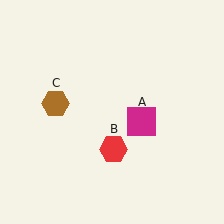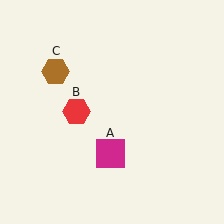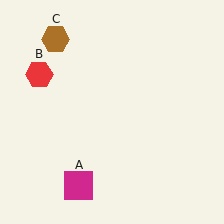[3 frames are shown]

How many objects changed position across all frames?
3 objects changed position: magenta square (object A), red hexagon (object B), brown hexagon (object C).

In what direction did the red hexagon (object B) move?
The red hexagon (object B) moved up and to the left.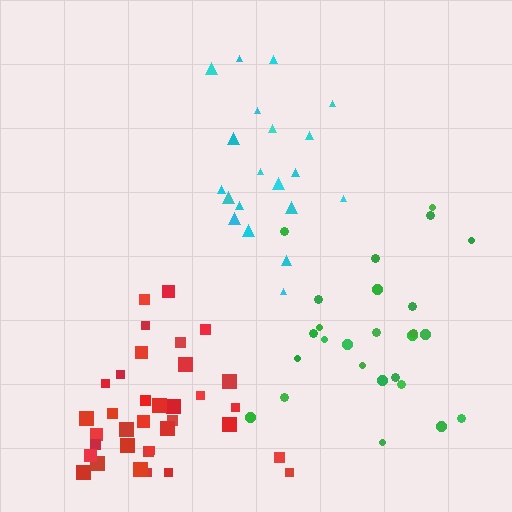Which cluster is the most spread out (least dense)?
Cyan.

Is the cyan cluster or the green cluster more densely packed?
Green.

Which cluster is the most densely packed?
Red.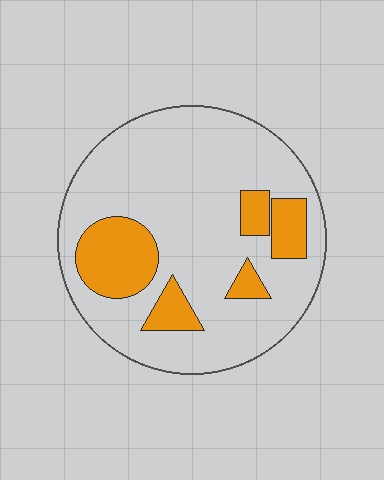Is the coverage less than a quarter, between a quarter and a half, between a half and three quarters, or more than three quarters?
Less than a quarter.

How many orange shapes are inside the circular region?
5.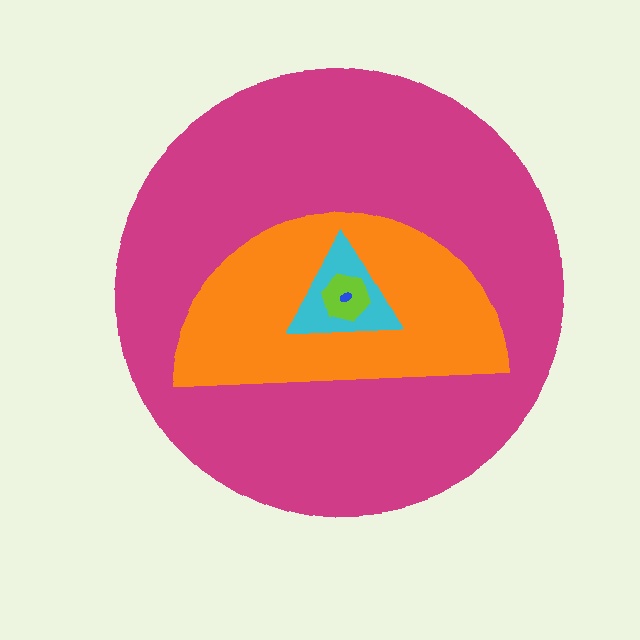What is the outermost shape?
The magenta circle.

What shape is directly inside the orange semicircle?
The cyan triangle.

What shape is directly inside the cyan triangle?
The lime hexagon.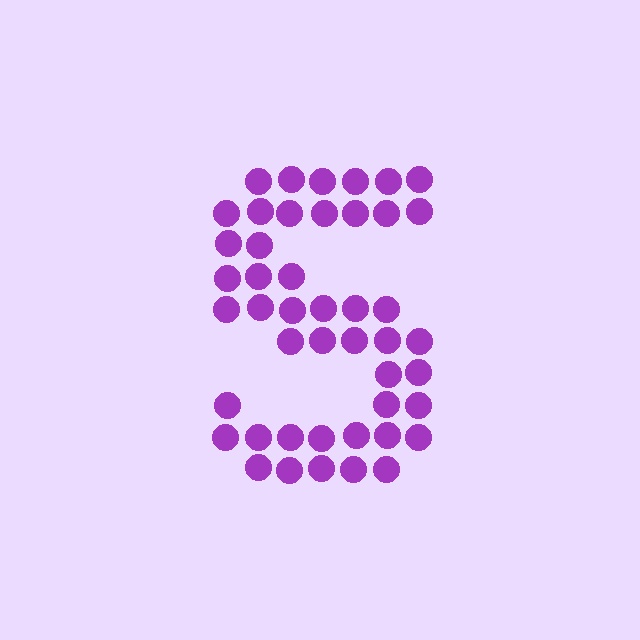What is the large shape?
The large shape is the letter S.